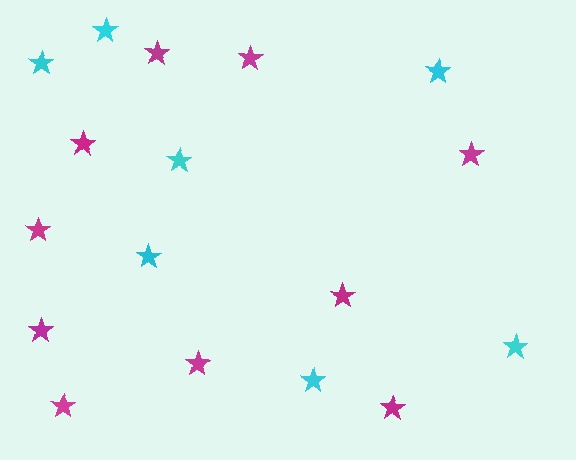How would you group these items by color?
There are 2 groups: one group of cyan stars (7) and one group of magenta stars (10).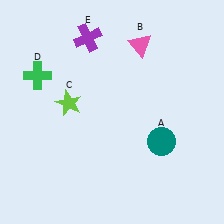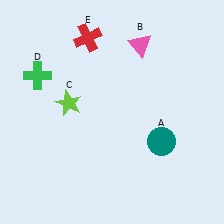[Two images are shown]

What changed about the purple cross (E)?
In Image 1, E is purple. In Image 2, it changed to red.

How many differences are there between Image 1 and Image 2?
There is 1 difference between the two images.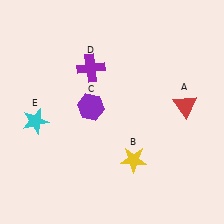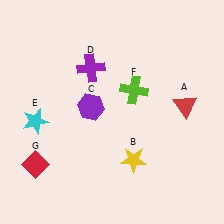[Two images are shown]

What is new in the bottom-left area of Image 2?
A red diamond (G) was added in the bottom-left area of Image 2.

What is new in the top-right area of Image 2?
A lime cross (F) was added in the top-right area of Image 2.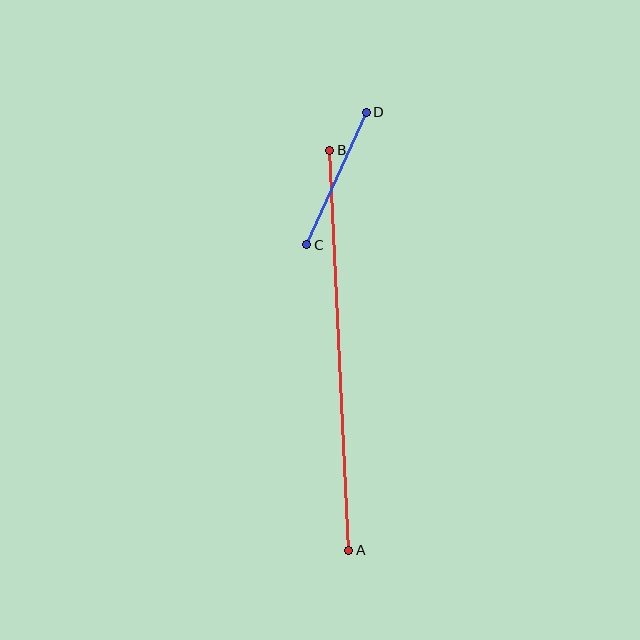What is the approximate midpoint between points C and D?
The midpoint is at approximately (337, 179) pixels.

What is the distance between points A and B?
The distance is approximately 400 pixels.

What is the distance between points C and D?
The distance is approximately 145 pixels.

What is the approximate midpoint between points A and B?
The midpoint is at approximately (339, 350) pixels.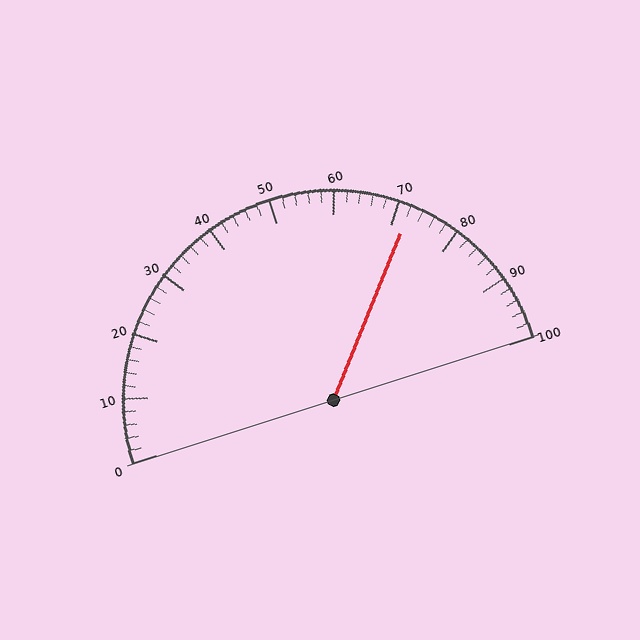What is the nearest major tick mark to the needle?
The nearest major tick mark is 70.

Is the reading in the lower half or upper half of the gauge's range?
The reading is in the upper half of the range (0 to 100).